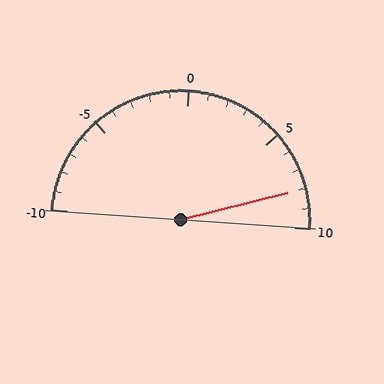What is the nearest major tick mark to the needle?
The nearest major tick mark is 10.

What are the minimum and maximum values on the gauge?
The gauge ranges from -10 to 10.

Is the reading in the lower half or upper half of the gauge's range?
The reading is in the upper half of the range (-10 to 10).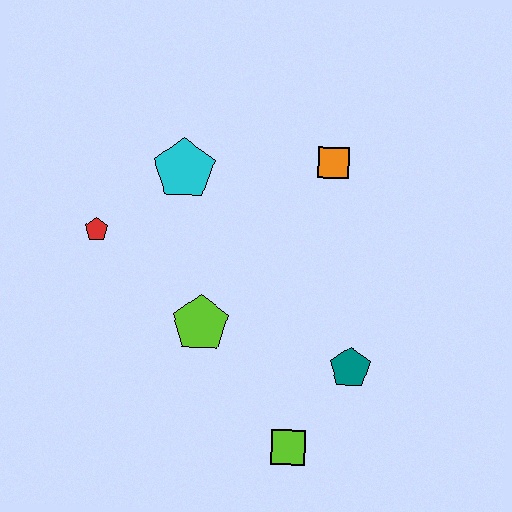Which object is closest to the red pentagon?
The cyan pentagon is closest to the red pentagon.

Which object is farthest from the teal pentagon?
The red pentagon is farthest from the teal pentagon.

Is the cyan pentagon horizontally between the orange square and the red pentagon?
Yes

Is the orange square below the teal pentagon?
No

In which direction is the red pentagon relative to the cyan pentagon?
The red pentagon is to the left of the cyan pentagon.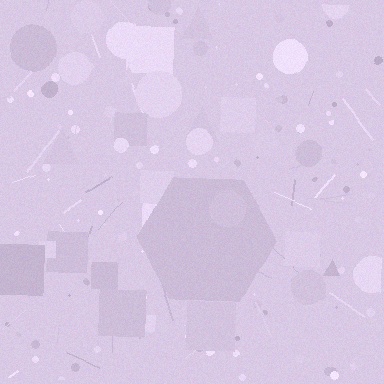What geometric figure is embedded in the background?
A hexagon is embedded in the background.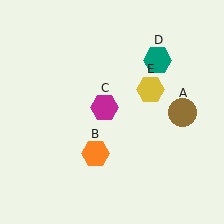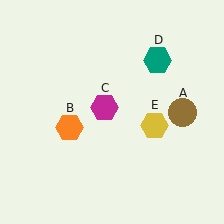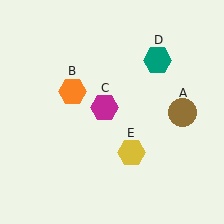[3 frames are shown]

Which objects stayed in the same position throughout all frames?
Brown circle (object A) and magenta hexagon (object C) and teal hexagon (object D) remained stationary.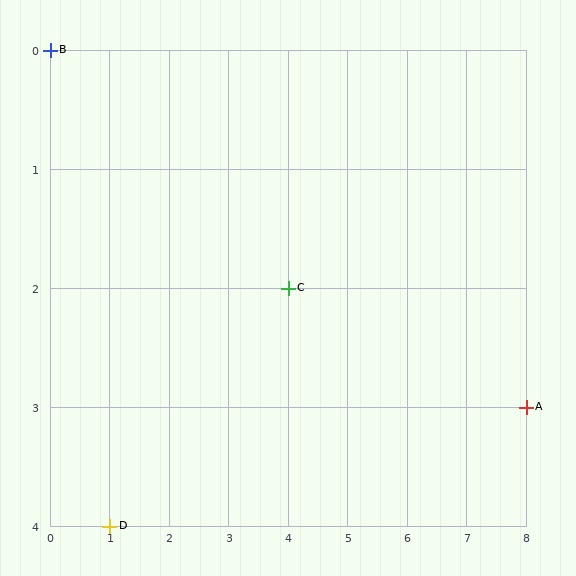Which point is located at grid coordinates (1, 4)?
Point D is at (1, 4).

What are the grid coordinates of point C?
Point C is at grid coordinates (4, 2).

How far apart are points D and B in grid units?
Points D and B are 1 column and 4 rows apart (about 4.1 grid units diagonally).